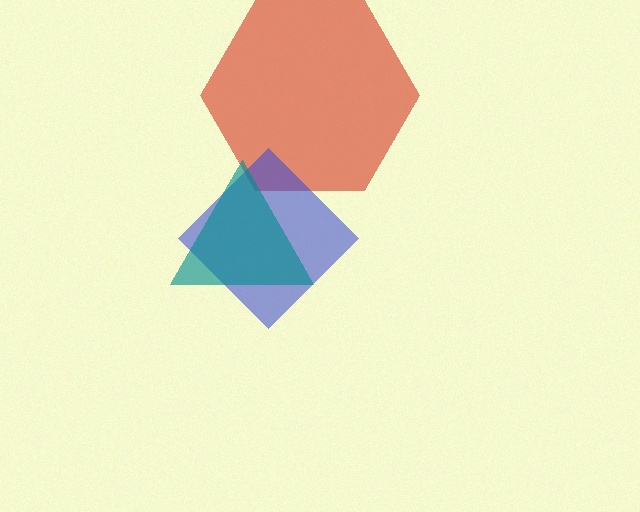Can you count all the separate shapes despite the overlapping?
Yes, there are 3 separate shapes.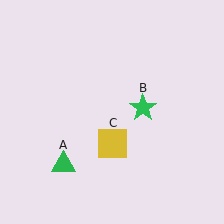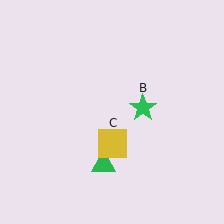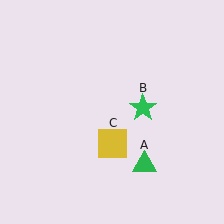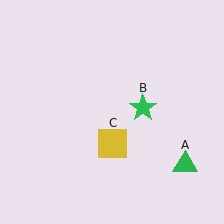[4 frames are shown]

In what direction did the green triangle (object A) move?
The green triangle (object A) moved right.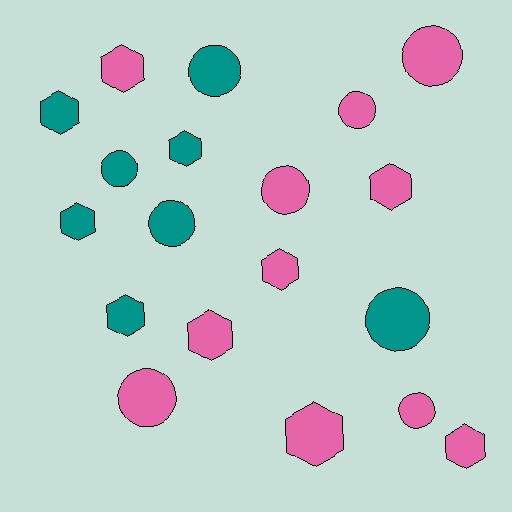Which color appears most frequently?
Pink, with 11 objects.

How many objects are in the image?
There are 19 objects.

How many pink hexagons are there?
There are 6 pink hexagons.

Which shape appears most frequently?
Hexagon, with 10 objects.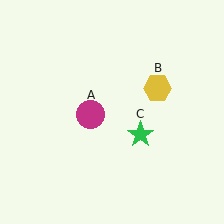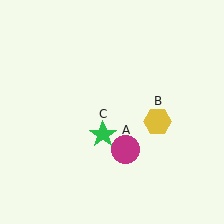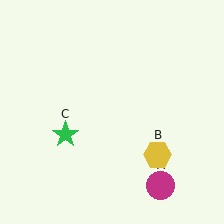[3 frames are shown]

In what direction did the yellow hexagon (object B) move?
The yellow hexagon (object B) moved down.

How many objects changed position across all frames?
3 objects changed position: magenta circle (object A), yellow hexagon (object B), green star (object C).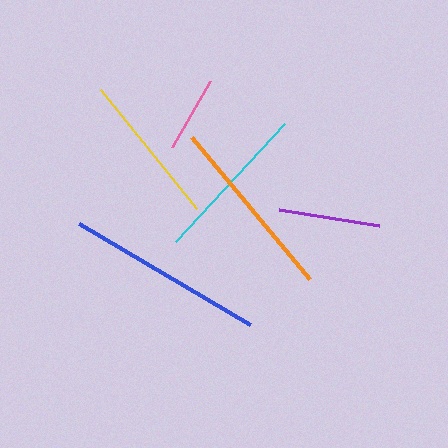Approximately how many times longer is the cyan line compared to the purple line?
The cyan line is approximately 1.6 times the length of the purple line.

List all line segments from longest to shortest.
From longest to shortest: blue, orange, cyan, yellow, purple, pink.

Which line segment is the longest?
The blue line is the longest at approximately 198 pixels.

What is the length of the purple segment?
The purple segment is approximately 102 pixels long.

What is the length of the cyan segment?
The cyan segment is approximately 161 pixels long.